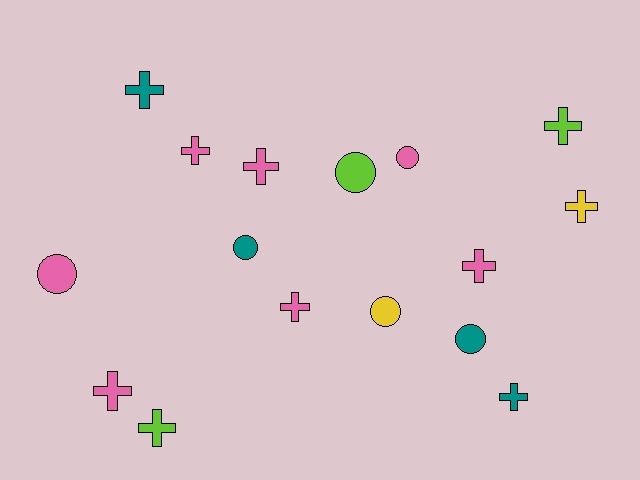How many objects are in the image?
There are 16 objects.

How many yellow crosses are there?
There is 1 yellow cross.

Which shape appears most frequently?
Cross, with 10 objects.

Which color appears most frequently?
Pink, with 7 objects.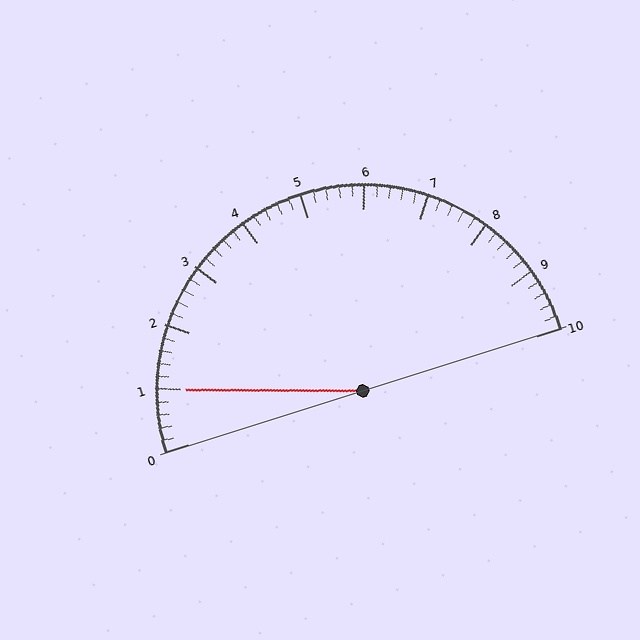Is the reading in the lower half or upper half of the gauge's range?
The reading is in the lower half of the range (0 to 10).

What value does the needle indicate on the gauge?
The needle indicates approximately 1.0.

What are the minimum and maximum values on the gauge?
The gauge ranges from 0 to 10.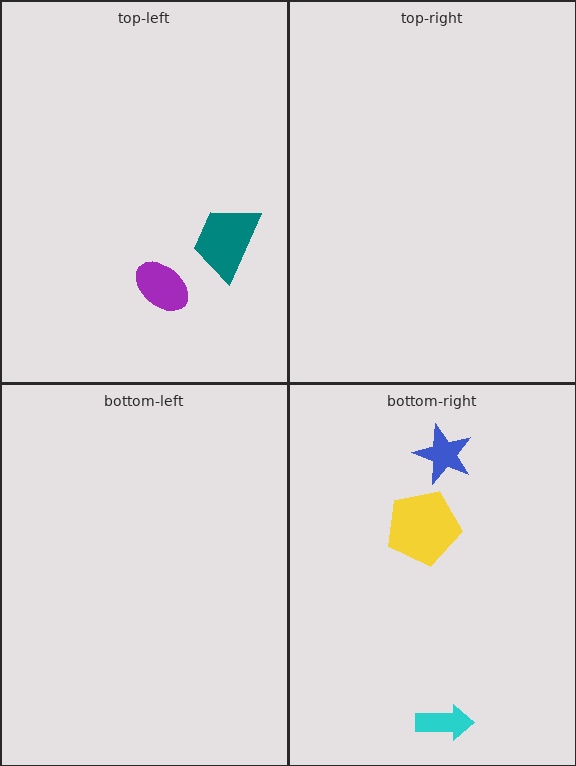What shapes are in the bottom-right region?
The yellow pentagon, the cyan arrow, the blue star.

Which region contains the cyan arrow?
The bottom-right region.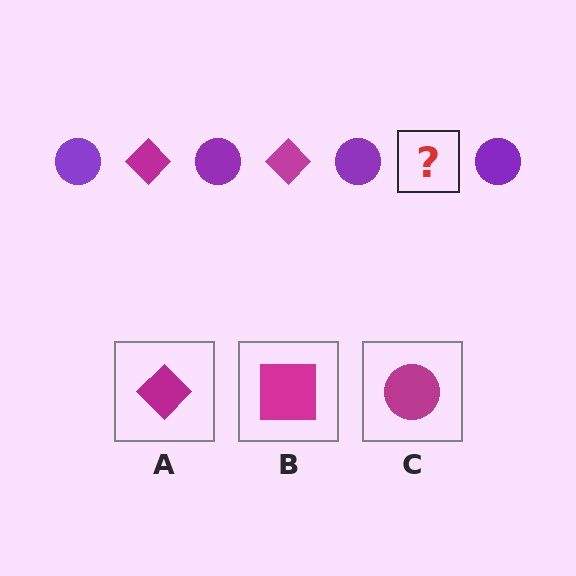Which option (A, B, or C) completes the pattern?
A.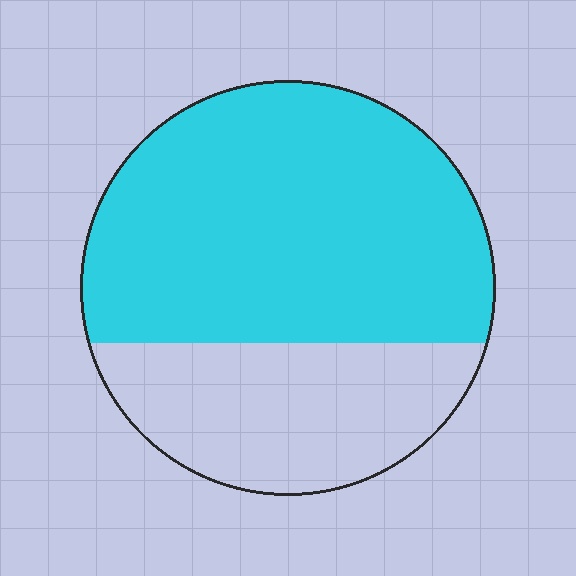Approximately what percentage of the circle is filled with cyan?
Approximately 65%.